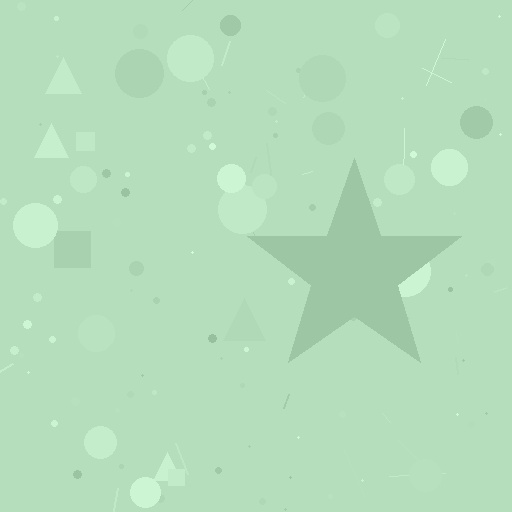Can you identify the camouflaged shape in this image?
The camouflaged shape is a star.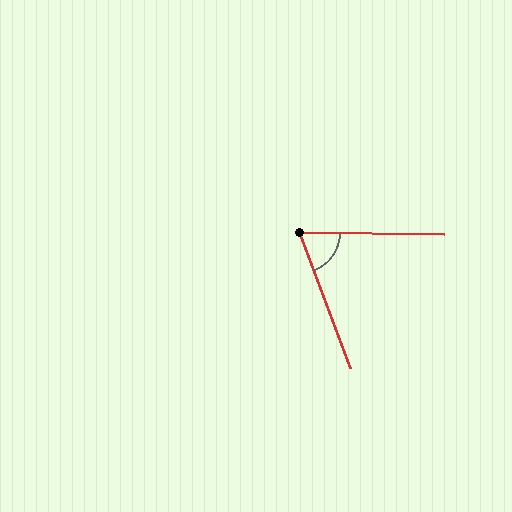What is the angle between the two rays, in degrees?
Approximately 68 degrees.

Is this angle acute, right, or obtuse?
It is acute.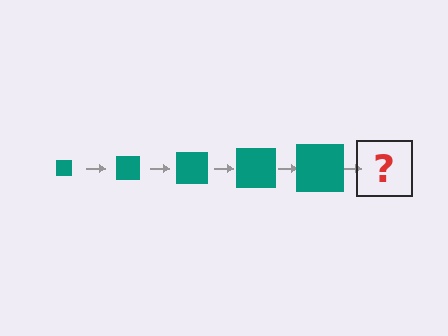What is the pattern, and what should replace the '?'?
The pattern is that the square gets progressively larger each step. The '?' should be a teal square, larger than the previous one.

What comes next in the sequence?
The next element should be a teal square, larger than the previous one.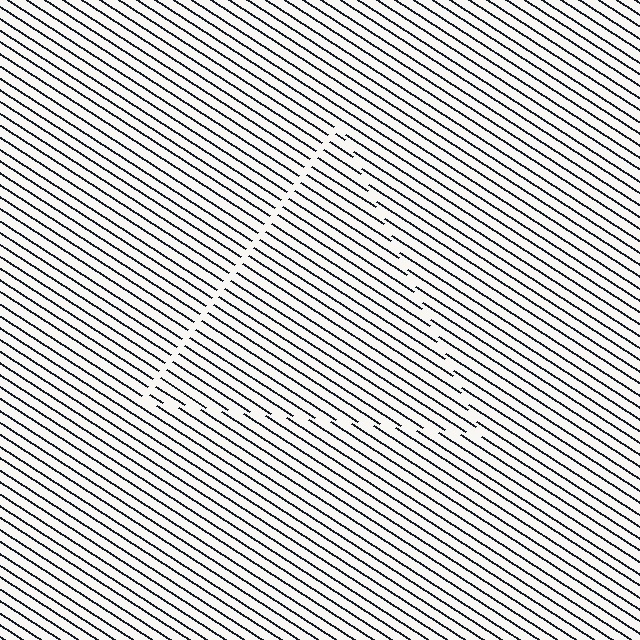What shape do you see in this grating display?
An illusory triangle. The interior of the shape contains the same grating, shifted by half a period — the contour is defined by the phase discontinuity where line-ends from the inner and outer gratings abut.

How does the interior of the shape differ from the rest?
The interior of the shape contains the same grating, shifted by half a period — the contour is defined by the phase discontinuity where line-ends from the inner and outer gratings abut.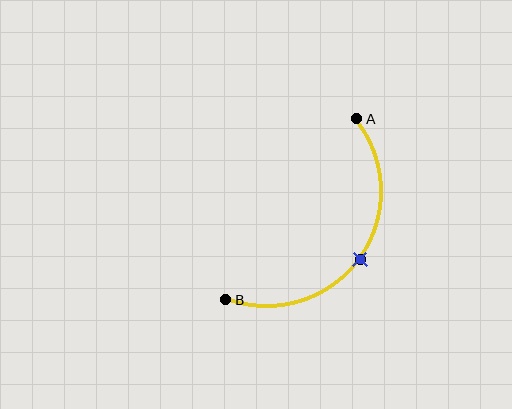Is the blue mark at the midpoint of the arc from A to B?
Yes. The blue mark lies on the arc at equal arc-length from both A and B — it is the arc midpoint.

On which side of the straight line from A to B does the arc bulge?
The arc bulges below and to the right of the straight line connecting A and B.